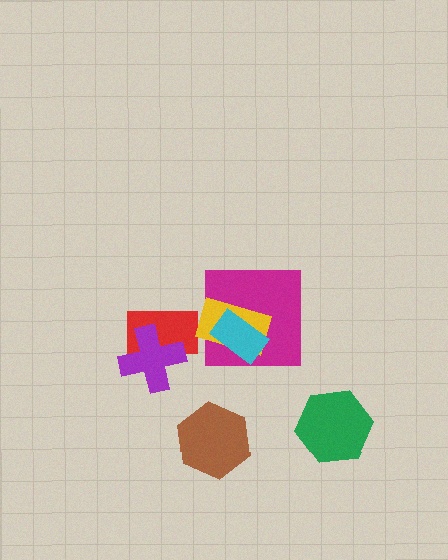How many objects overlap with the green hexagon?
0 objects overlap with the green hexagon.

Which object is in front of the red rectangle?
The purple cross is in front of the red rectangle.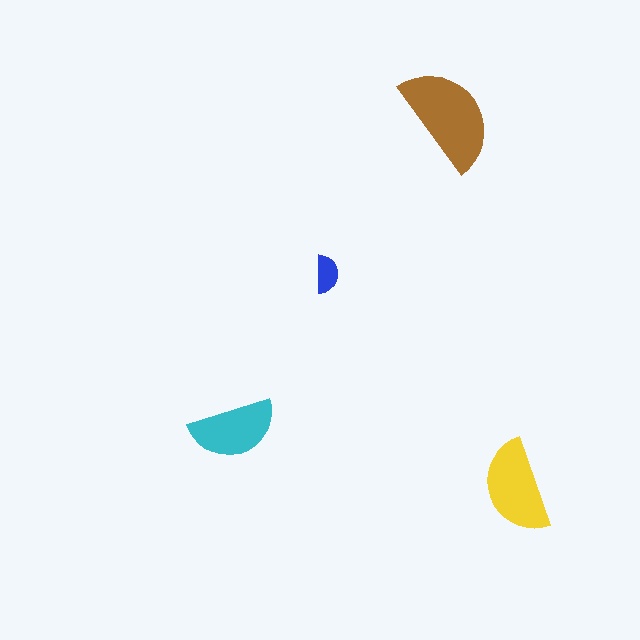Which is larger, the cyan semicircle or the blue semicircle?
The cyan one.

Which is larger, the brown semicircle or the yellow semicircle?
The brown one.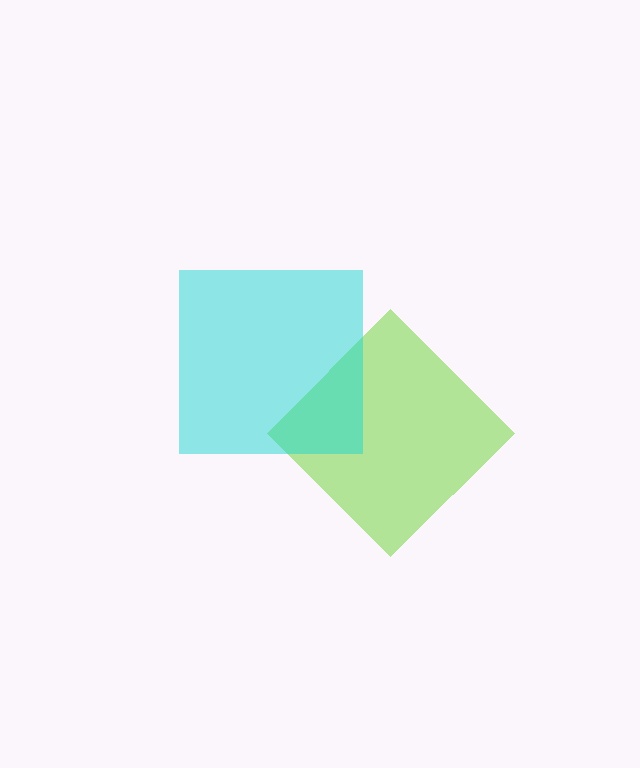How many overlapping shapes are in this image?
There are 2 overlapping shapes in the image.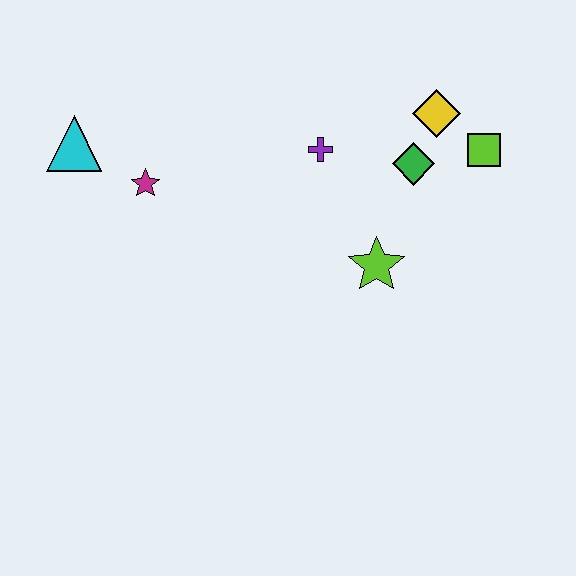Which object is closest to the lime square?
The yellow diamond is closest to the lime square.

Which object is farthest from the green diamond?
The cyan triangle is farthest from the green diamond.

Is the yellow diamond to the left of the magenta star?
No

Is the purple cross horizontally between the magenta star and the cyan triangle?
No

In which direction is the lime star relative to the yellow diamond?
The lime star is below the yellow diamond.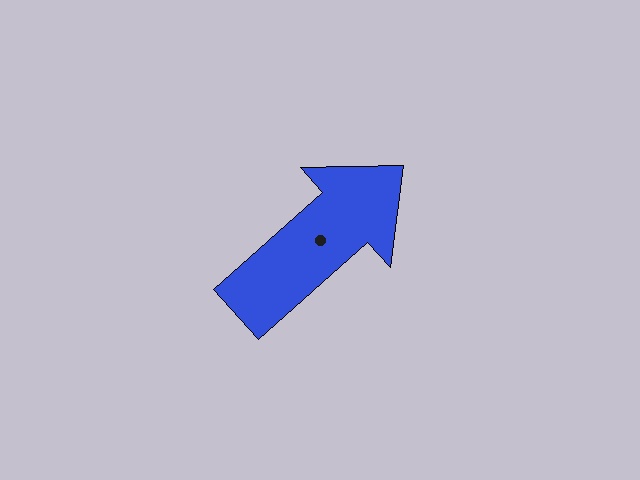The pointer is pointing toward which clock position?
Roughly 2 o'clock.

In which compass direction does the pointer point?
Northeast.